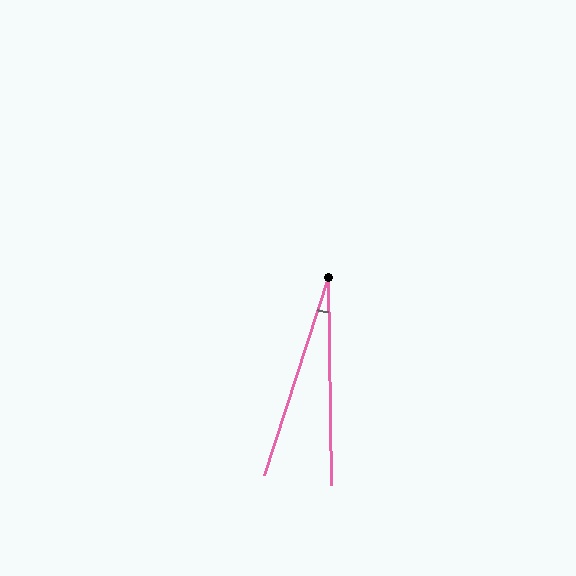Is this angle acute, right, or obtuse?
It is acute.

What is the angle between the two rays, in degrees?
Approximately 19 degrees.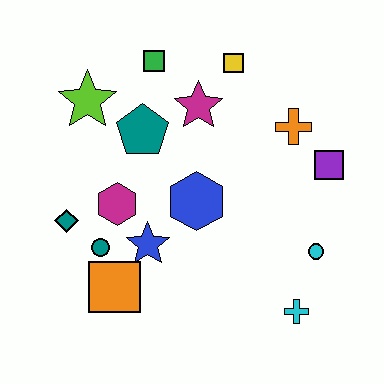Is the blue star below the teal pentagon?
Yes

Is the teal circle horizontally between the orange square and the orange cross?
No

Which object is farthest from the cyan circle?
The lime star is farthest from the cyan circle.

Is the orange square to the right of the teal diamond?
Yes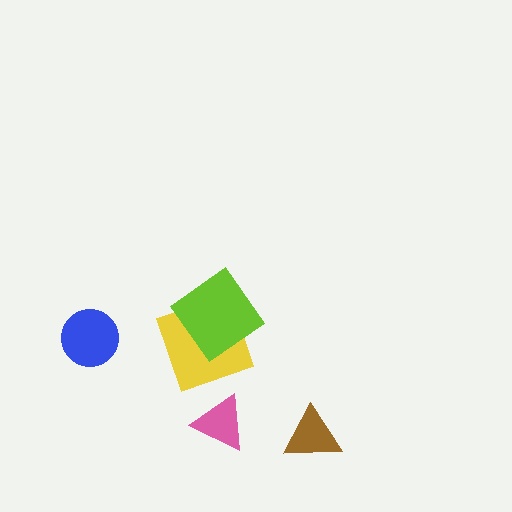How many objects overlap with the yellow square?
1 object overlaps with the yellow square.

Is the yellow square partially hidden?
Yes, it is partially covered by another shape.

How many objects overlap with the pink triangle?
0 objects overlap with the pink triangle.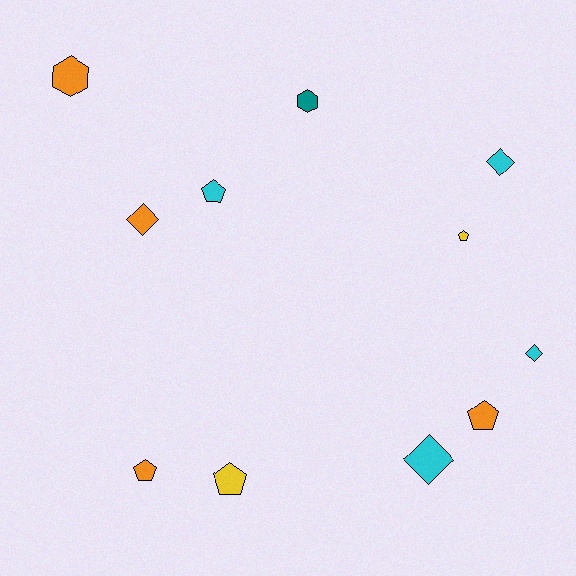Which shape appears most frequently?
Pentagon, with 5 objects.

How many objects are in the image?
There are 11 objects.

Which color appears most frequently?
Orange, with 4 objects.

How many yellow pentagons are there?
There are 2 yellow pentagons.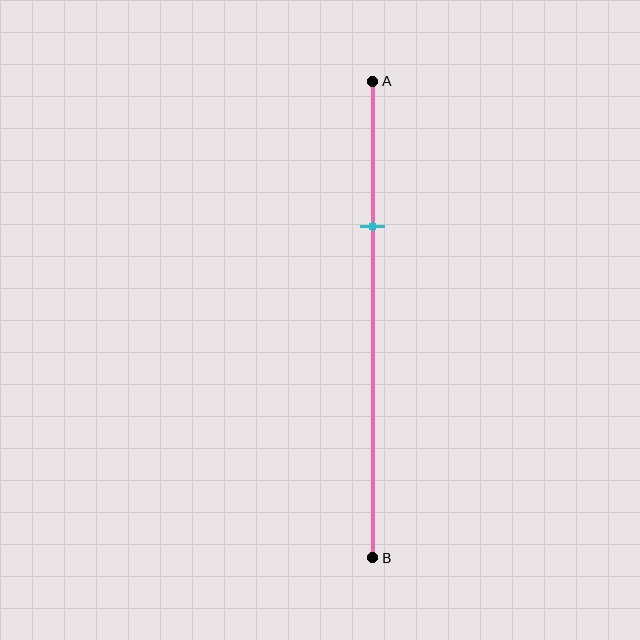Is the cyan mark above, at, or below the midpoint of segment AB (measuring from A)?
The cyan mark is above the midpoint of segment AB.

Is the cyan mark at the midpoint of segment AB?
No, the mark is at about 30% from A, not at the 50% midpoint.